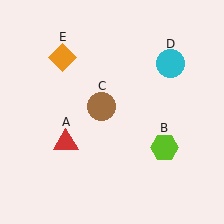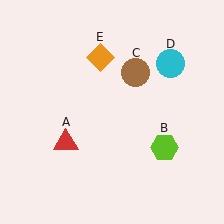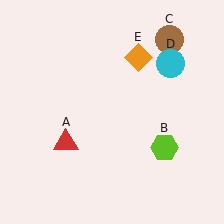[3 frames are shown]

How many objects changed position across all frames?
2 objects changed position: brown circle (object C), orange diamond (object E).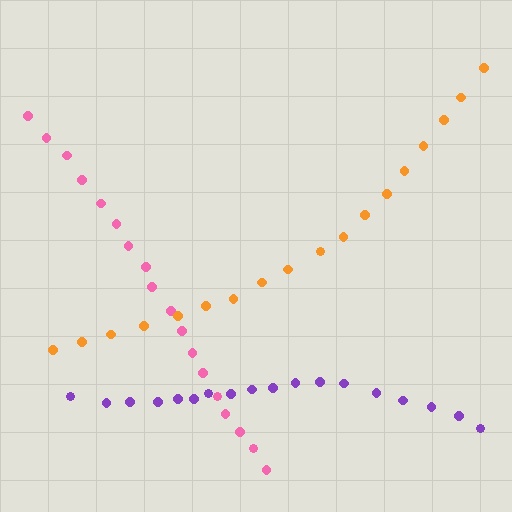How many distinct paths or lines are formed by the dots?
There are 3 distinct paths.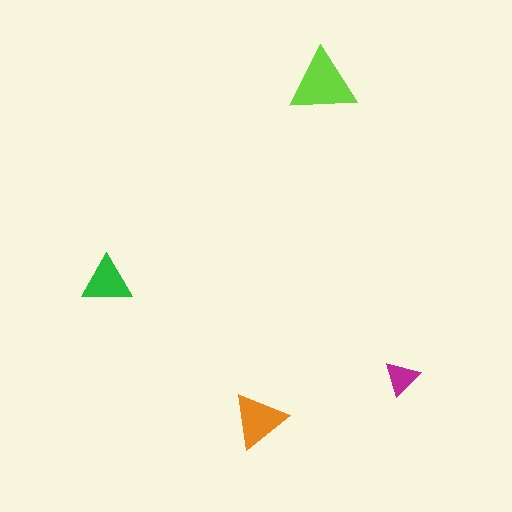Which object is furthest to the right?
The magenta triangle is rightmost.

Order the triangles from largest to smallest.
the lime one, the orange one, the green one, the magenta one.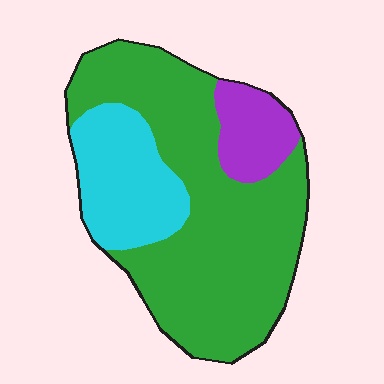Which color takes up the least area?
Purple, at roughly 10%.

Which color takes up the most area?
Green, at roughly 65%.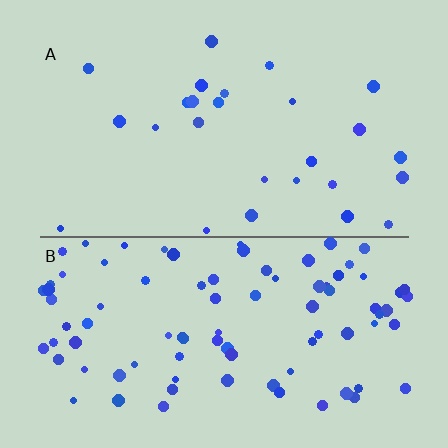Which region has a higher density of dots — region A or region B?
B (the bottom).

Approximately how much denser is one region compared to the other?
Approximately 3.4× — region B over region A.